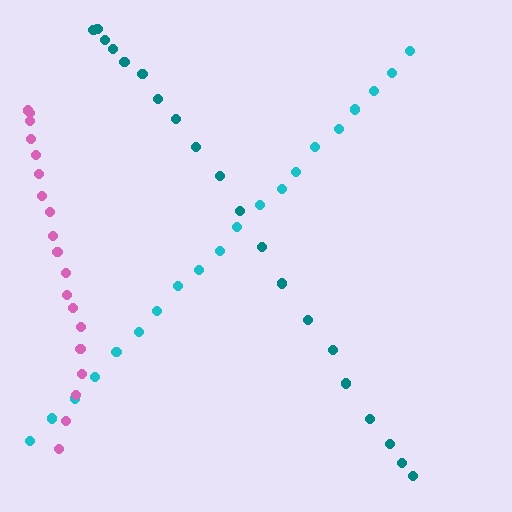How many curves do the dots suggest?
There are 3 distinct paths.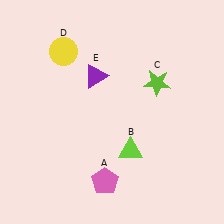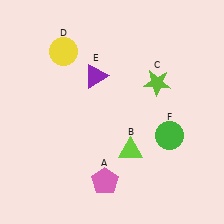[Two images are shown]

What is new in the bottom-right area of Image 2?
A green circle (F) was added in the bottom-right area of Image 2.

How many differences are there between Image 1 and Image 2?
There is 1 difference between the two images.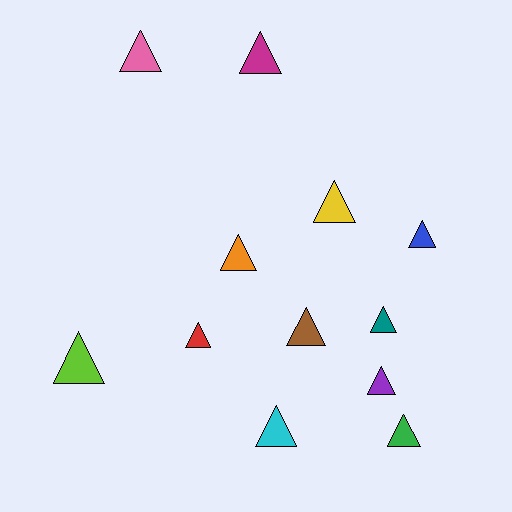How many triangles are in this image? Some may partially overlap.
There are 12 triangles.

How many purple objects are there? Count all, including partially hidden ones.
There is 1 purple object.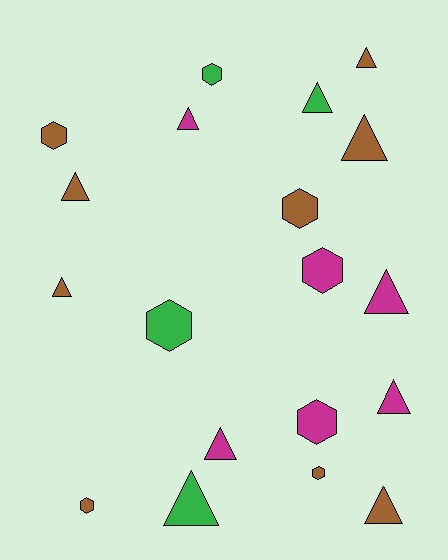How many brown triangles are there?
There are 5 brown triangles.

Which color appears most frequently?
Brown, with 9 objects.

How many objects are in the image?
There are 19 objects.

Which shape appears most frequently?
Triangle, with 11 objects.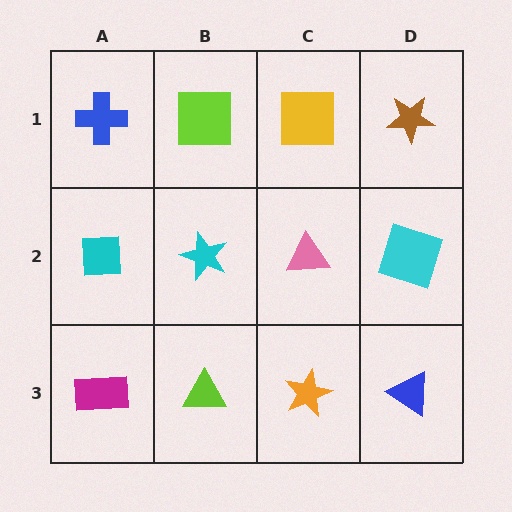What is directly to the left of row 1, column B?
A blue cross.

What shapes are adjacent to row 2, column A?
A blue cross (row 1, column A), a magenta rectangle (row 3, column A), a cyan star (row 2, column B).